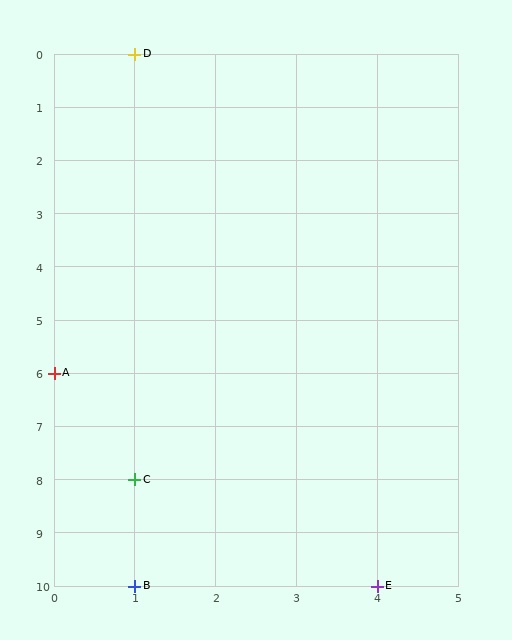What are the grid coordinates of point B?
Point B is at grid coordinates (1, 10).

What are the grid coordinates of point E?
Point E is at grid coordinates (4, 10).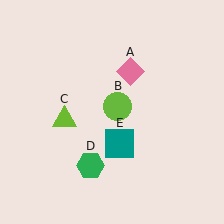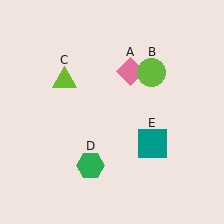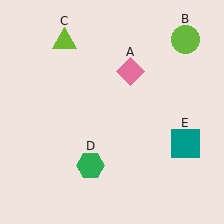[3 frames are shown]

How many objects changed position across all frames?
3 objects changed position: lime circle (object B), lime triangle (object C), teal square (object E).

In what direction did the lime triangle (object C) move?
The lime triangle (object C) moved up.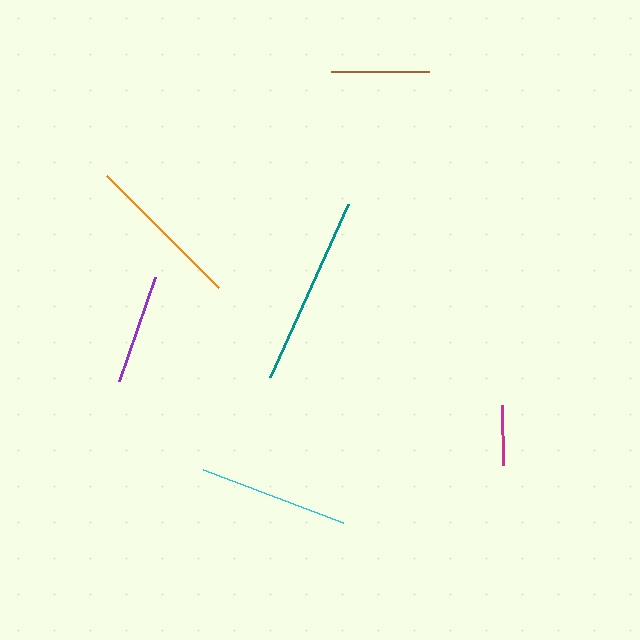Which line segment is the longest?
The teal line is the longest at approximately 190 pixels.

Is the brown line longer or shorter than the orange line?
The orange line is longer than the brown line.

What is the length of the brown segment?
The brown segment is approximately 98 pixels long.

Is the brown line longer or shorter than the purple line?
The purple line is longer than the brown line.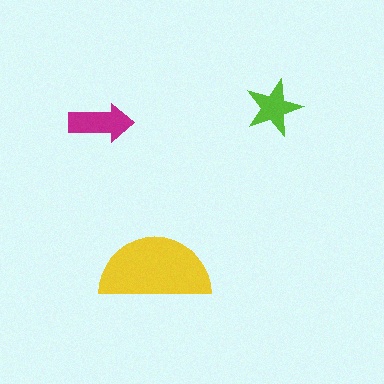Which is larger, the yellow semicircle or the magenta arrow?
The yellow semicircle.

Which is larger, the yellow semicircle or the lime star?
The yellow semicircle.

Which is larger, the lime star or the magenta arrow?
The magenta arrow.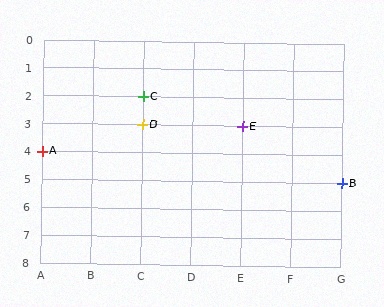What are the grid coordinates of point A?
Point A is at grid coordinates (A, 4).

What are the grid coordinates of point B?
Point B is at grid coordinates (G, 5).